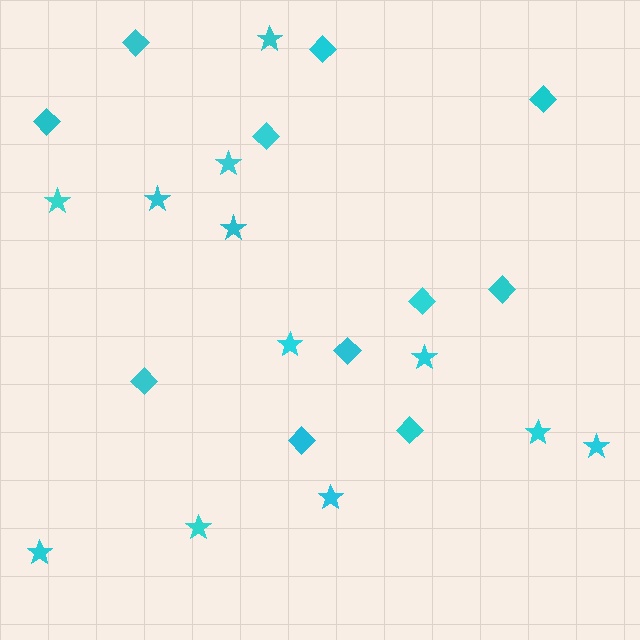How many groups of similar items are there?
There are 2 groups: one group of diamonds (11) and one group of stars (12).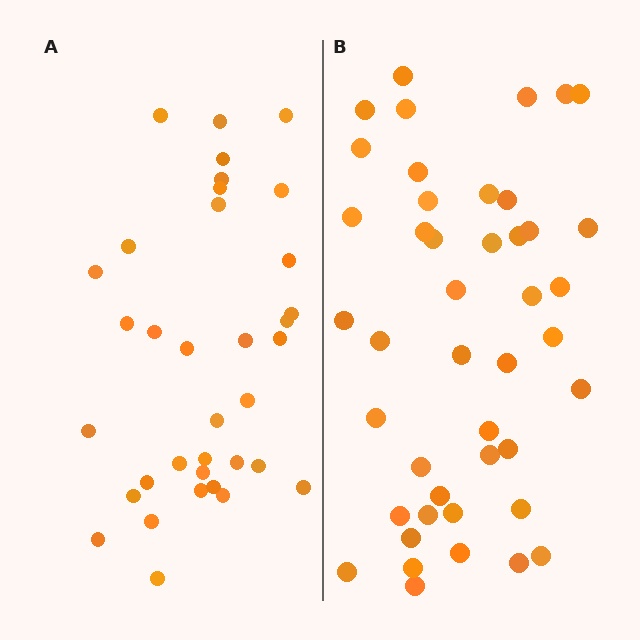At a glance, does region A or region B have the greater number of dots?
Region B (the right region) has more dots.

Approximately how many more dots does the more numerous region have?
Region B has roughly 8 or so more dots than region A.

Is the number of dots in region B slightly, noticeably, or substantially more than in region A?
Region B has noticeably more, but not dramatically so. The ratio is roughly 1.3 to 1.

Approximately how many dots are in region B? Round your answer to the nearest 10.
About 40 dots. (The exact count is 44, which rounds to 40.)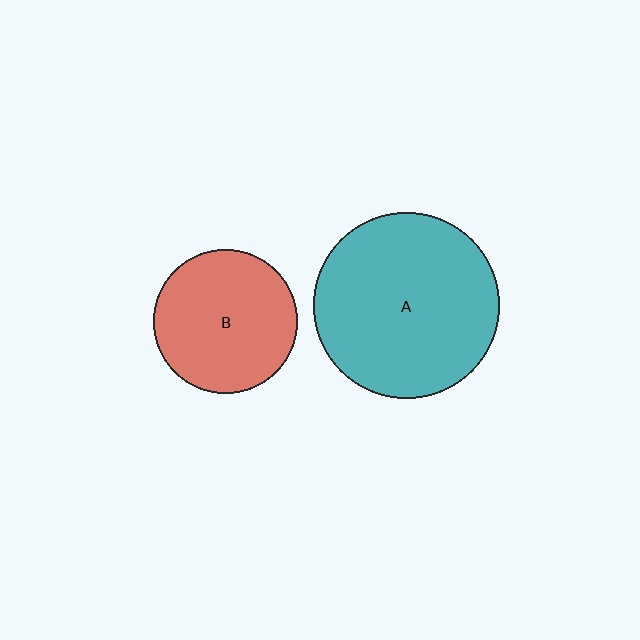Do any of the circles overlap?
No, none of the circles overlap.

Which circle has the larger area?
Circle A (teal).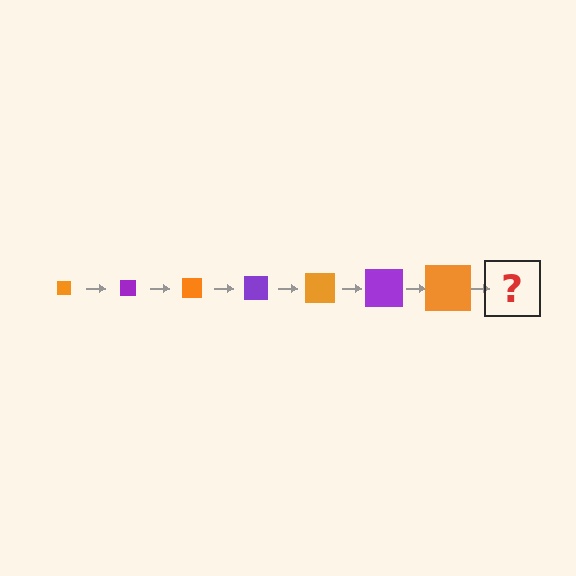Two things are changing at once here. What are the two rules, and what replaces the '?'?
The two rules are that the square grows larger each step and the color cycles through orange and purple. The '?' should be a purple square, larger than the previous one.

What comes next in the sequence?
The next element should be a purple square, larger than the previous one.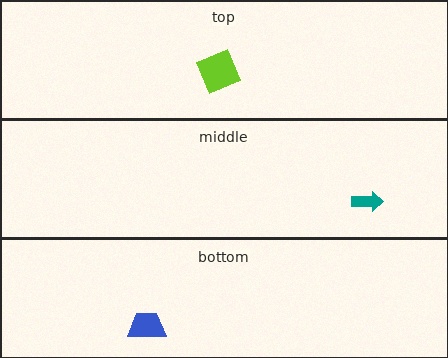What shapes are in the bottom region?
The blue trapezoid.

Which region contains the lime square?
The top region.